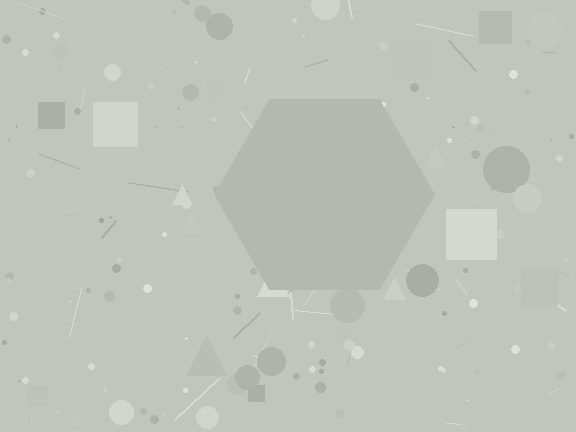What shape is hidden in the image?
A hexagon is hidden in the image.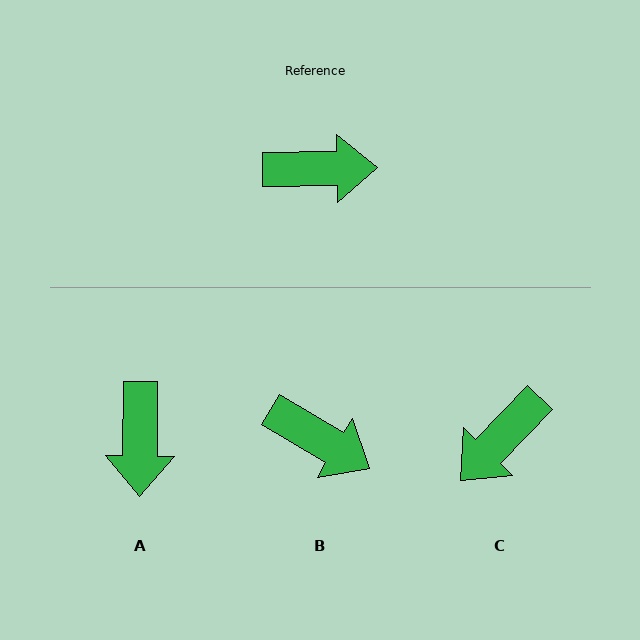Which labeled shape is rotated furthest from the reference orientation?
C, about 135 degrees away.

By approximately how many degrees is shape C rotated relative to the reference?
Approximately 135 degrees clockwise.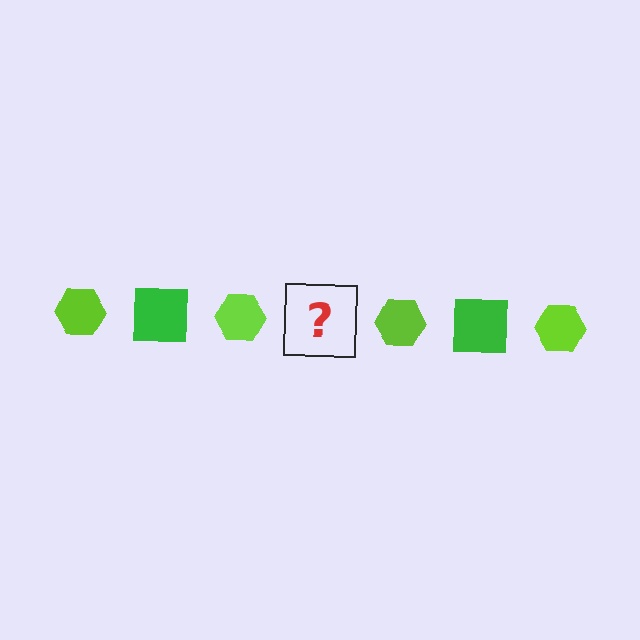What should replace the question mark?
The question mark should be replaced with a green square.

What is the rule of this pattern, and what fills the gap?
The rule is that the pattern alternates between lime hexagon and green square. The gap should be filled with a green square.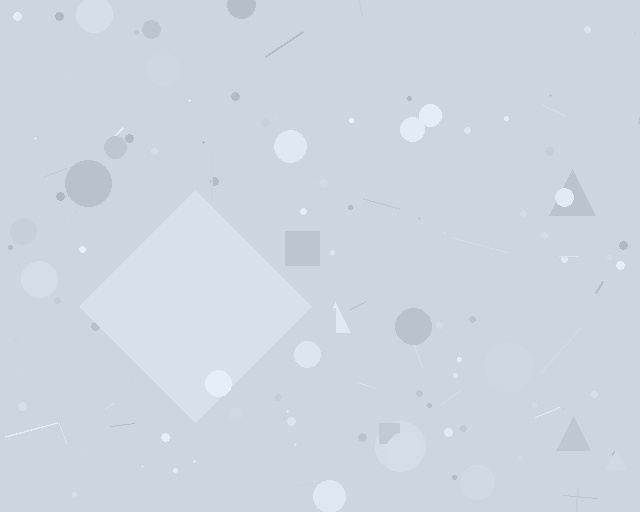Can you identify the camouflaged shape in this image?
The camouflaged shape is a diamond.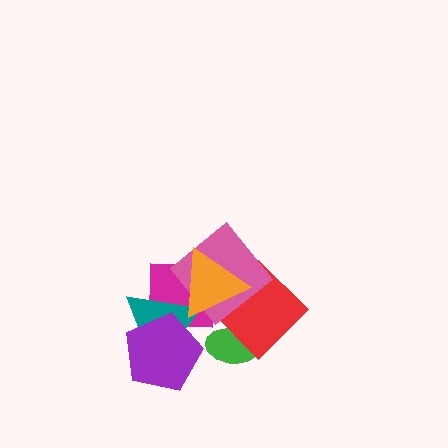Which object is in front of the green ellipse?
The red diamond is in front of the green ellipse.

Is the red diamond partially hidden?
Yes, it is partially covered by another shape.